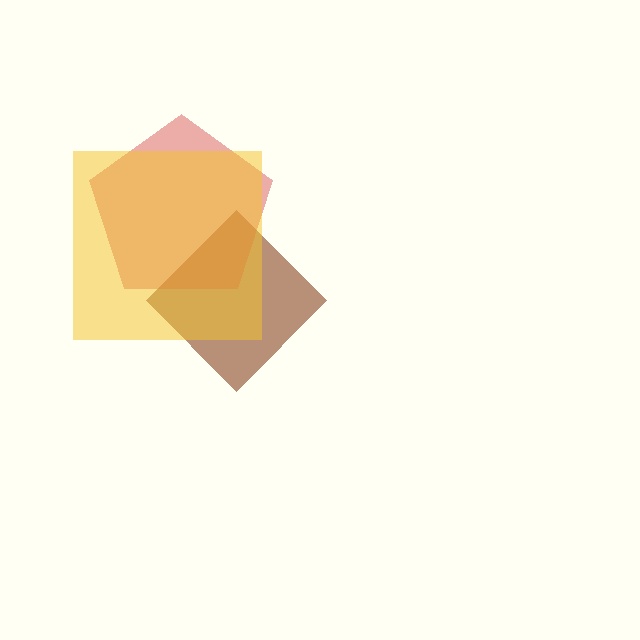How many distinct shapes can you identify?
There are 3 distinct shapes: a brown diamond, a red pentagon, a yellow square.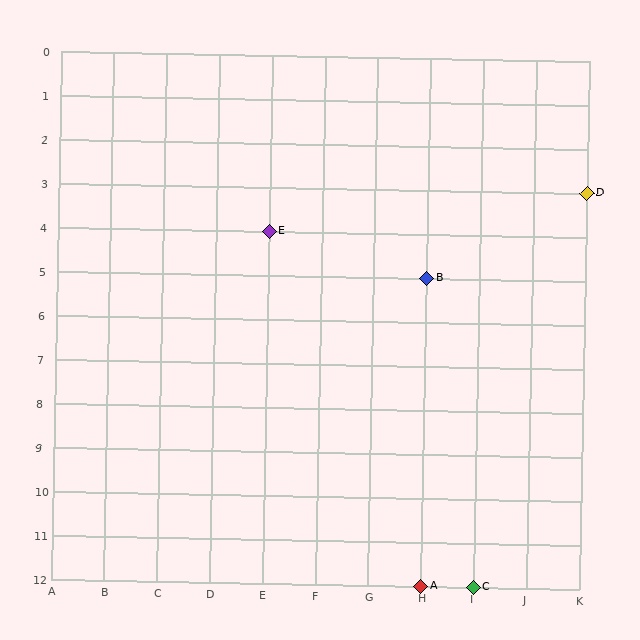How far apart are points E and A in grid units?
Points E and A are 3 columns and 8 rows apart (about 8.5 grid units diagonally).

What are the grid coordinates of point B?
Point B is at grid coordinates (H, 5).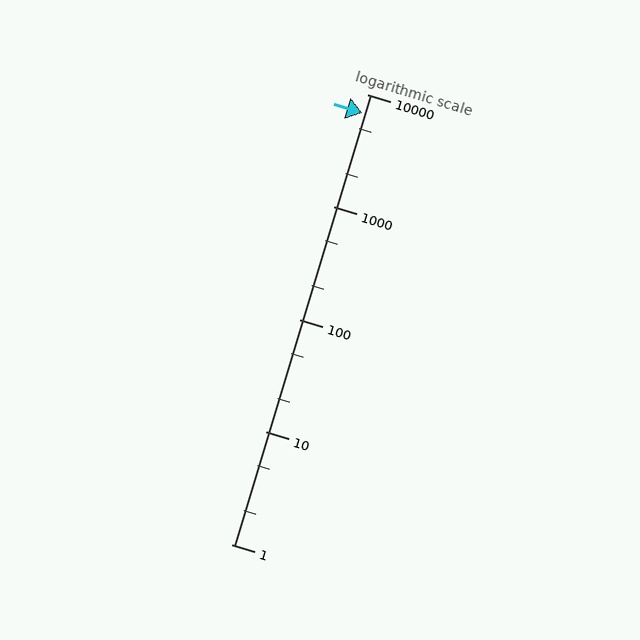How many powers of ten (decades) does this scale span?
The scale spans 4 decades, from 1 to 10000.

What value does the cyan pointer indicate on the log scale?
The pointer indicates approximately 6800.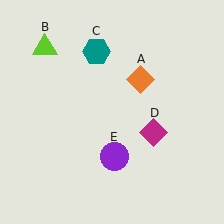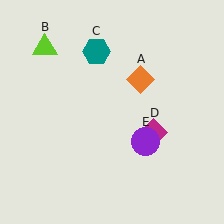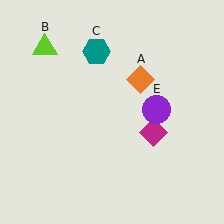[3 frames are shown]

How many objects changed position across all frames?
1 object changed position: purple circle (object E).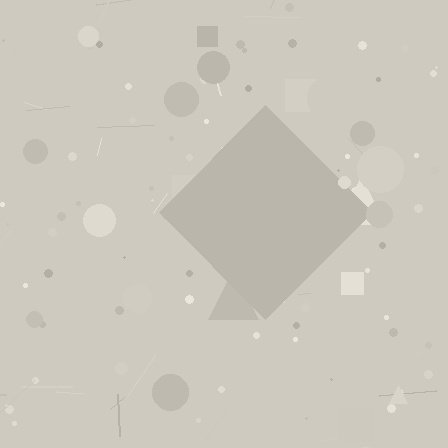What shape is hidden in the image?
A diamond is hidden in the image.